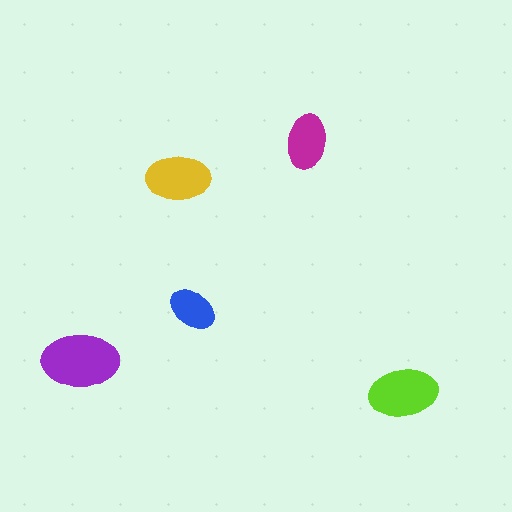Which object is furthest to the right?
The lime ellipse is rightmost.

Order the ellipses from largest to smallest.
the purple one, the lime one, the yellow one, the magenta one, the blue one.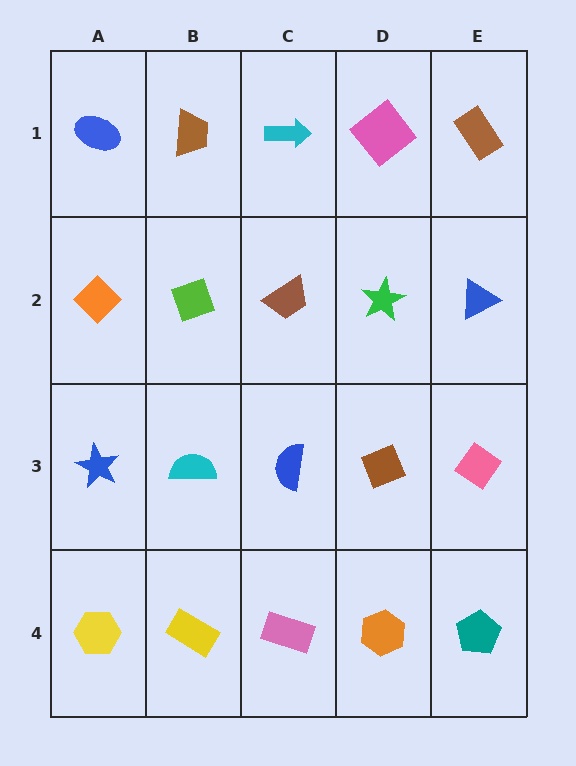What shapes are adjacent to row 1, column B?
A lime diamond (row 2, column B), a blue ellipse (row 1, column A), a cyan arrow (row 1, column C).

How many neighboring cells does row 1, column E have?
2.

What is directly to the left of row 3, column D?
A blue semicircle.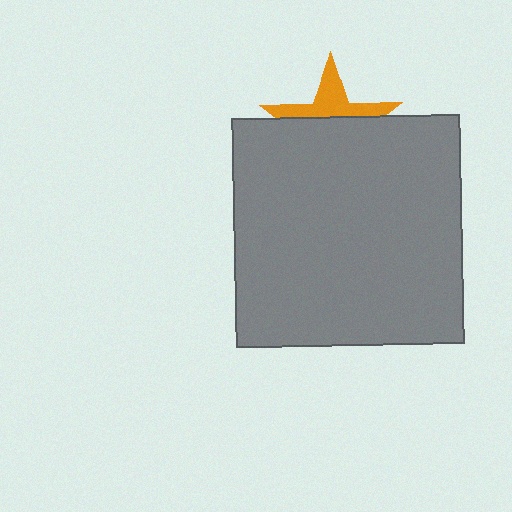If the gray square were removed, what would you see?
You would see the complete orange star.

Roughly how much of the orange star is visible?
A small part of it is visible (roughly 37%).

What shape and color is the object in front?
The object in front is a gray square.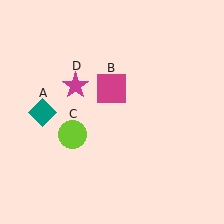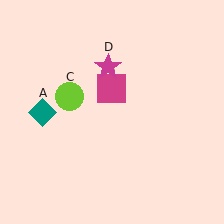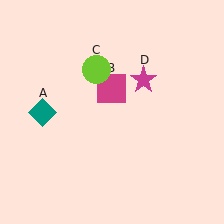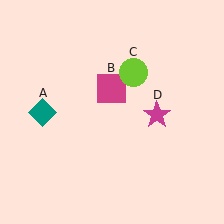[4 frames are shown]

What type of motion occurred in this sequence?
The lime circle (object C), magenta star (object D) rotated clockwise around the center of the scene.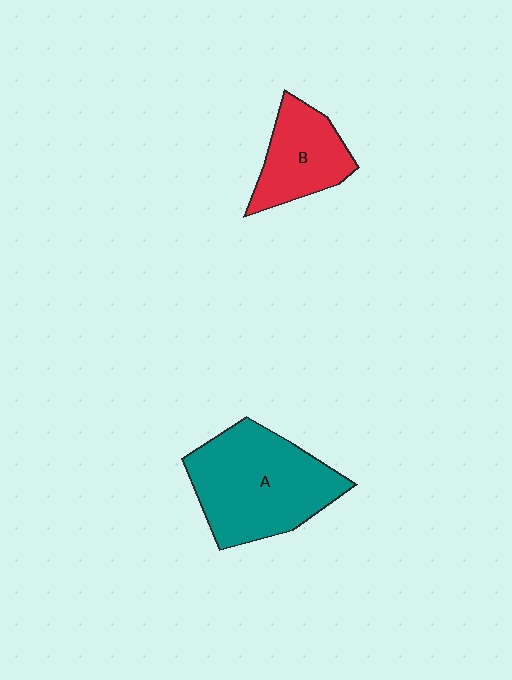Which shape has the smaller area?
Shape B (red).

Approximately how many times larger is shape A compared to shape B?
Approximately 1.8 times.